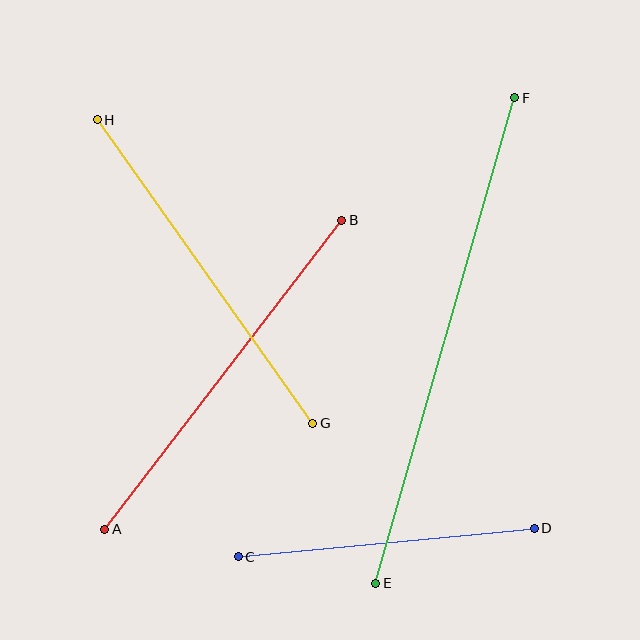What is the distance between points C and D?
The distance is approximately 298 pixels.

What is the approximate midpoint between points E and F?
The midpoint is at approximately (445, 341) pixels.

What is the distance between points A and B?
The distance is approximately 390 pixels.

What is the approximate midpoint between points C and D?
The midpoint is at approximately (386, 542) pixels.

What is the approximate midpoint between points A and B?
The midpoint is at approximately (223, 375) pixels.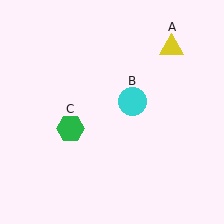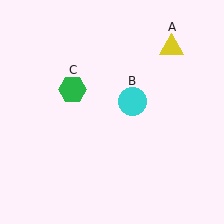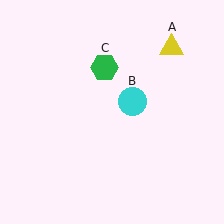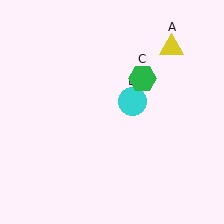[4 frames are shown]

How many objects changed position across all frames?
1 object changed position: green hexagon (object C).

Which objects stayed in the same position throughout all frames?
Yellow triangle (object A) and cyan circle (object B) remained stationary.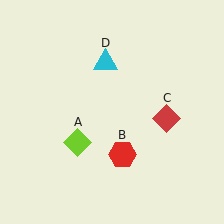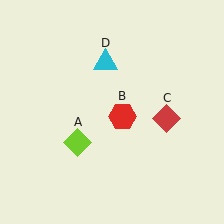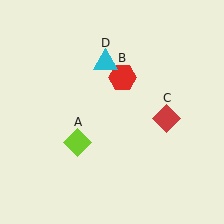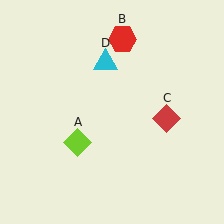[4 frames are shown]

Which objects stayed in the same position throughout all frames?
Lime diamond (object A) and red diamond (object C) and cyan triangle (object D) remained stationary.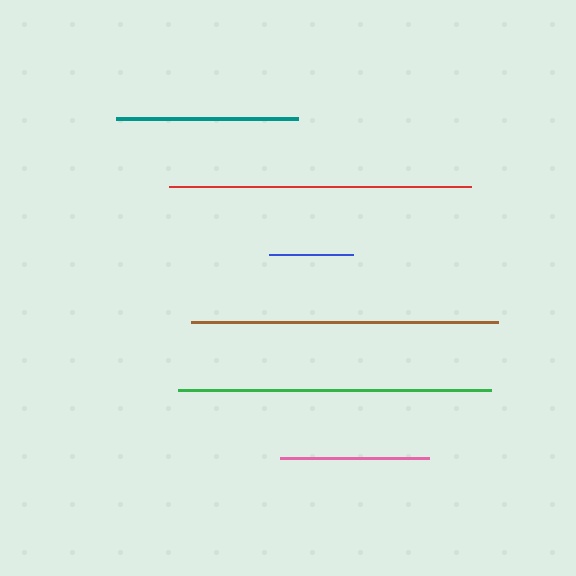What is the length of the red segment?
The red segment is approximately 302 pixels long.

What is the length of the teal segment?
The teal segment is approximately 182 pixels long.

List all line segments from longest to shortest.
From longest to shortest: green, brown, red, teal, pink, blue.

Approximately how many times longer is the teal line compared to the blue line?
The teal line is approximately 2.2 times the length of the blue line.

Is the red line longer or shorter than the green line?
The green line is longer than the red line.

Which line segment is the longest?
The green line is the longest at approximately 313 pixels.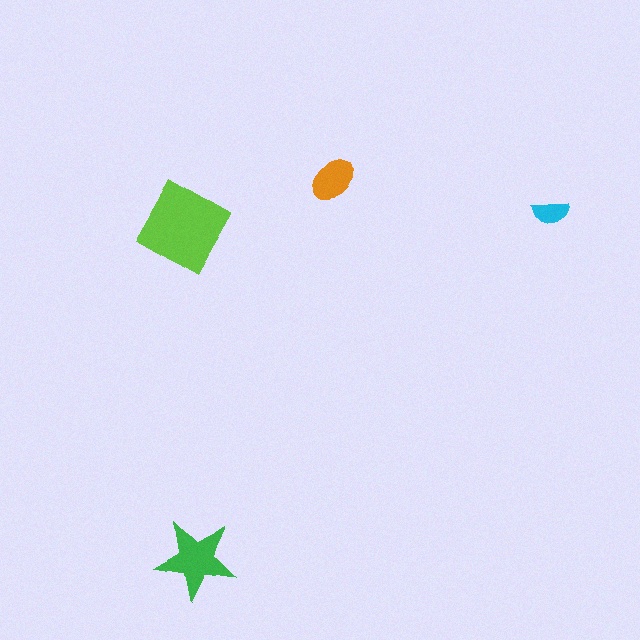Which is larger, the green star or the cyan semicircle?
The green star.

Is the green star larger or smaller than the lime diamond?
Smaller.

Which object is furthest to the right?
The cyan semicircle is rightmost.